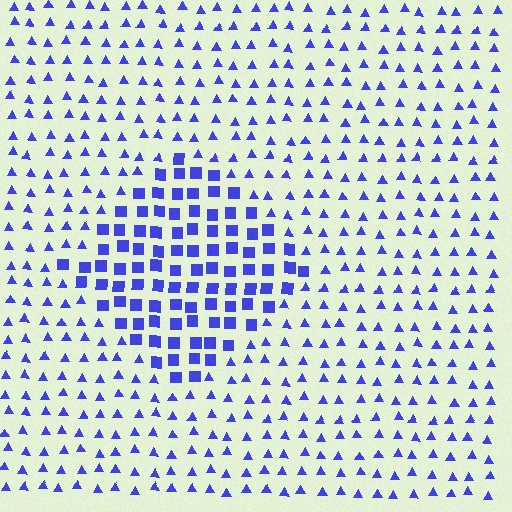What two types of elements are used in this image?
The image uses squares inside the diamond region and triangles outside it.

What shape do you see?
I see a diamond.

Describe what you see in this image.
The image is filled with small blue elements arranged in a uniform grid. A diamond-shaped region contains squares, while the surrounding area contains triangles. The boundary is defined purely by the change in element shape.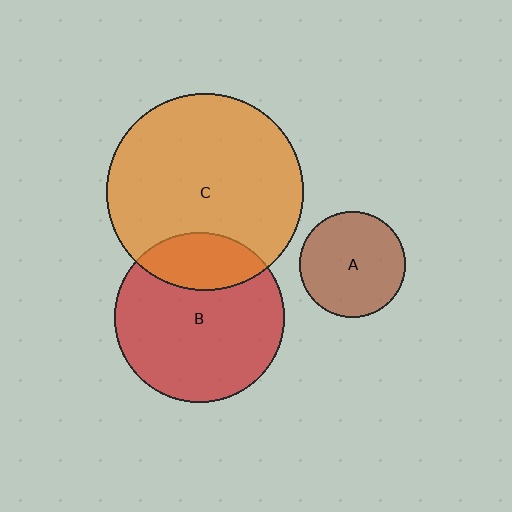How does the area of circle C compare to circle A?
Approximately 3.4 times.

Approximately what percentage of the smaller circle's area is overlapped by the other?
Approximately 25%.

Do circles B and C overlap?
Yes.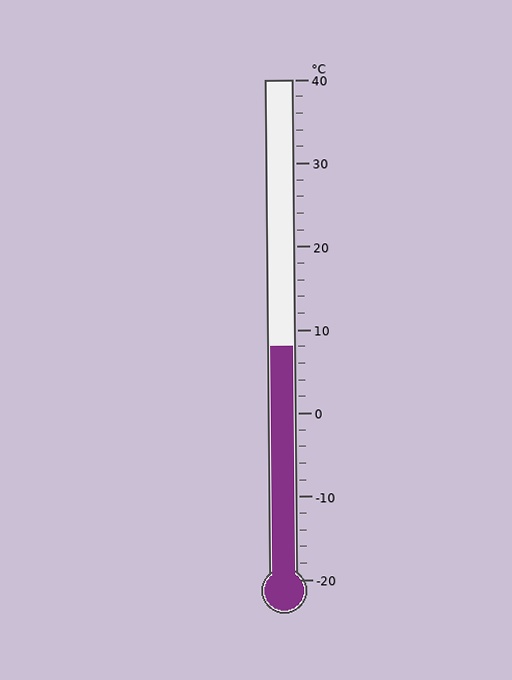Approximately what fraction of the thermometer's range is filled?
The thermometer is filled to approximately 45% of its range.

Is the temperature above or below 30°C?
The temperature is below 30°C.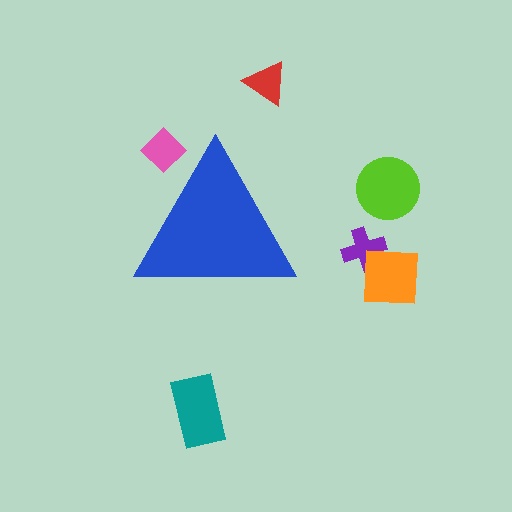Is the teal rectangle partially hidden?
No, the teal rectangle is fully visible.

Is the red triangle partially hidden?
No, the red triangle is fully visible.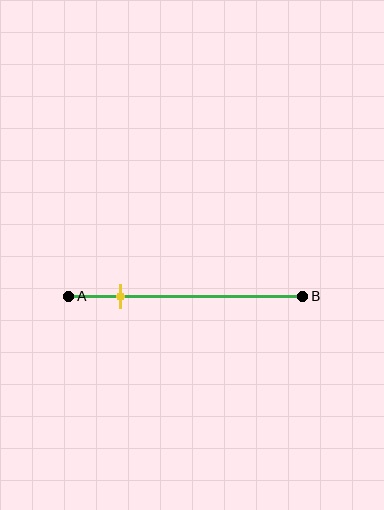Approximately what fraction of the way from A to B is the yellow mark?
The yellow mark is approximately 20% of the way from A to B.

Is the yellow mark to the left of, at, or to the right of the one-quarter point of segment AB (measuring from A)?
The yellow mark is approximately at the one-quarter point of segment AB.